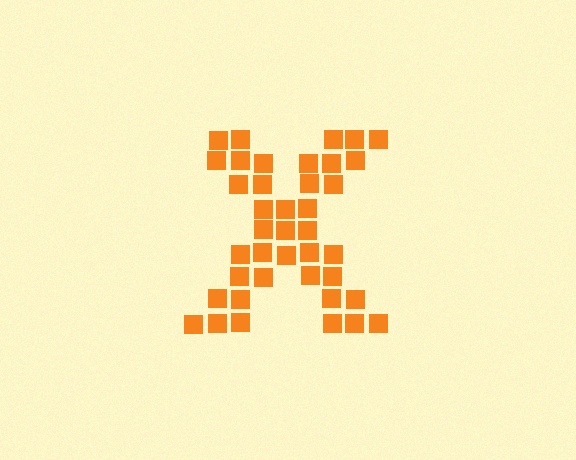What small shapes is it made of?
It is made of small squares.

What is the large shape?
The large shape is the letter X.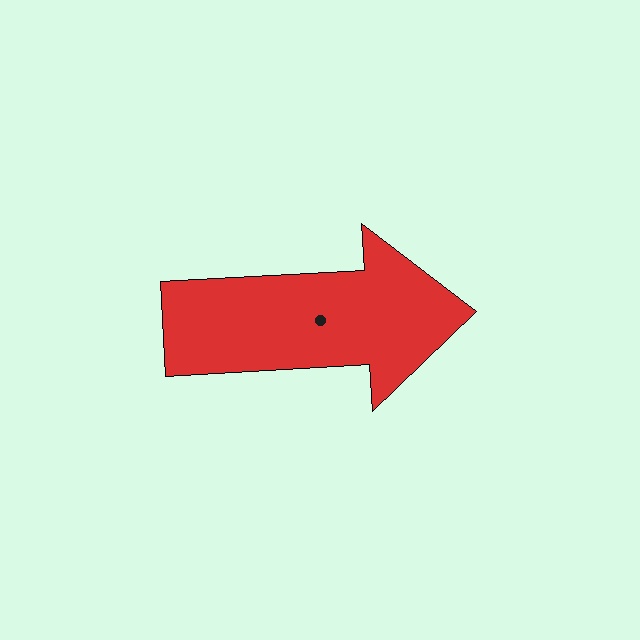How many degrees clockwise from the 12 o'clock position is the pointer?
Approximately 87 degrees.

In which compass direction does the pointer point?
East.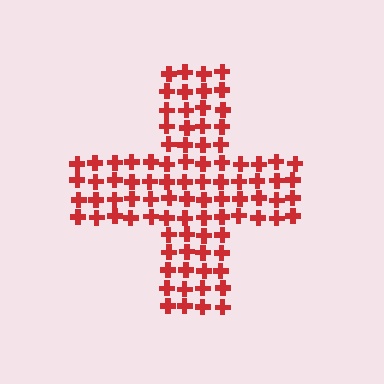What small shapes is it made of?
It is made of small crosses.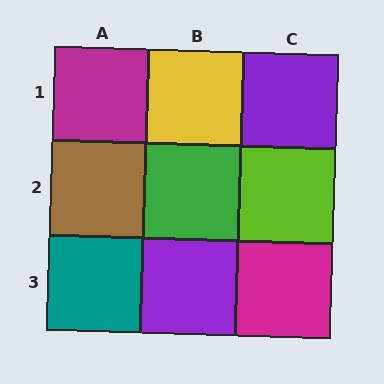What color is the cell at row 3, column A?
Teal.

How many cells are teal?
1 cell is teal.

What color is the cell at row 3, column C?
Magenta.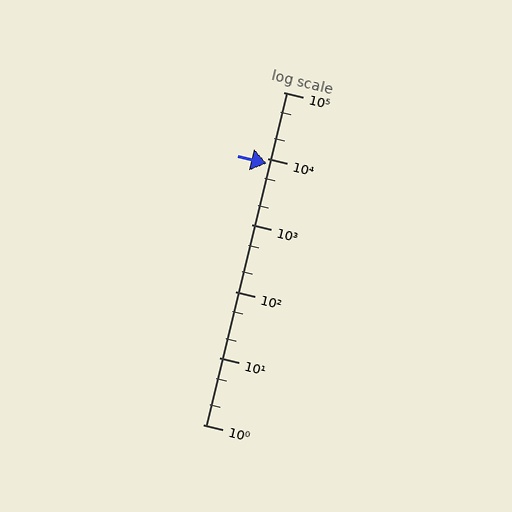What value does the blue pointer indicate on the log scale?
The pointer indicates approximately 8300.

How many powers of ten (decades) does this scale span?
The scale spans 5 decades, from 1 to 100000.